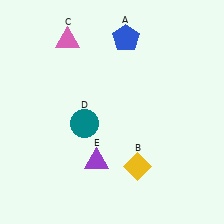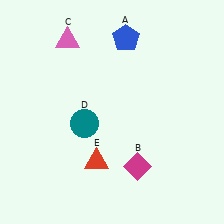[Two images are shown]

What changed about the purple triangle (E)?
In Image 1, E is purple. In Image 2, it changed to red.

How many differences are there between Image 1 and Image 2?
There are 2 differences between the two images.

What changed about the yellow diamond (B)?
In Image 1, B is yellow. In Image 2, it changed to magenta.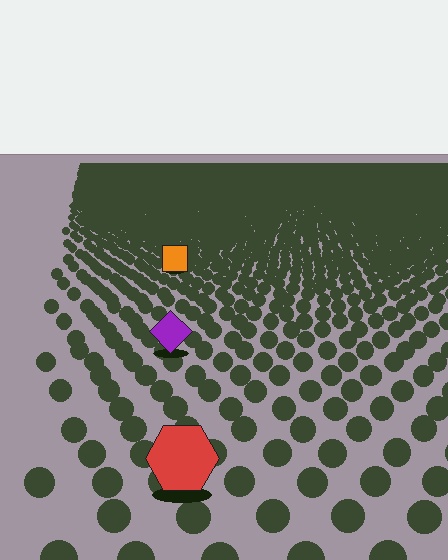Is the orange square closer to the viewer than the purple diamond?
No. The purple diamond is closer — you can tell from the texture gradient: the ground texture is coarser near it.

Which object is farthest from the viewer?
The orange square is farthest from the viewer. It appears smaller and the ground texture around it is denser.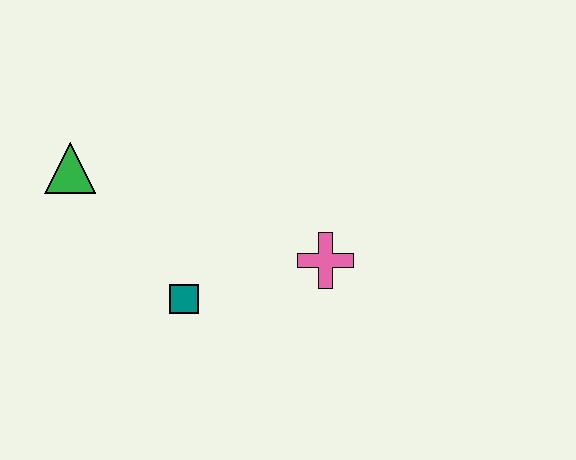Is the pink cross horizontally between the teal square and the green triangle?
No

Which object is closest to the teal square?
The pink cross is closest to the teal square.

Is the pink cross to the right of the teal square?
Yes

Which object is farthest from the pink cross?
The green triangle is farthest from the pink cross.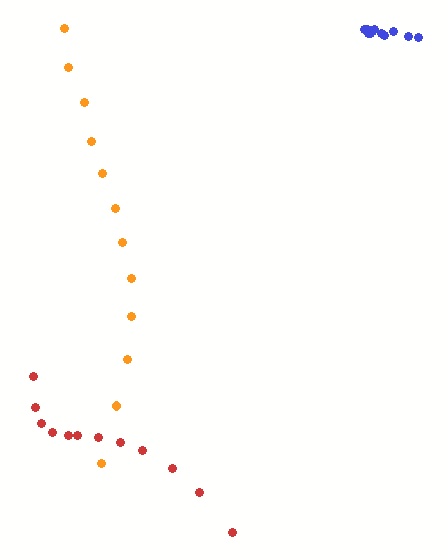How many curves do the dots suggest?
There are 3 distinct paths.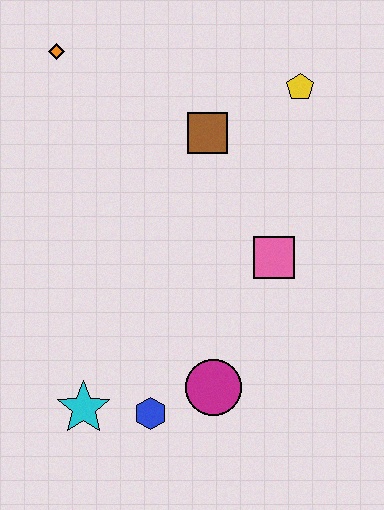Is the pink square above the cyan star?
Yes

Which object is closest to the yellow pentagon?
The brown square is closest to the yellow pentagon.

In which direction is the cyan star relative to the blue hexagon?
The cyan star is to the left of the blue hexagon.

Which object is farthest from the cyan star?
The yellow pentagon is farthest from the cyan star.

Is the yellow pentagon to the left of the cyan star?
No